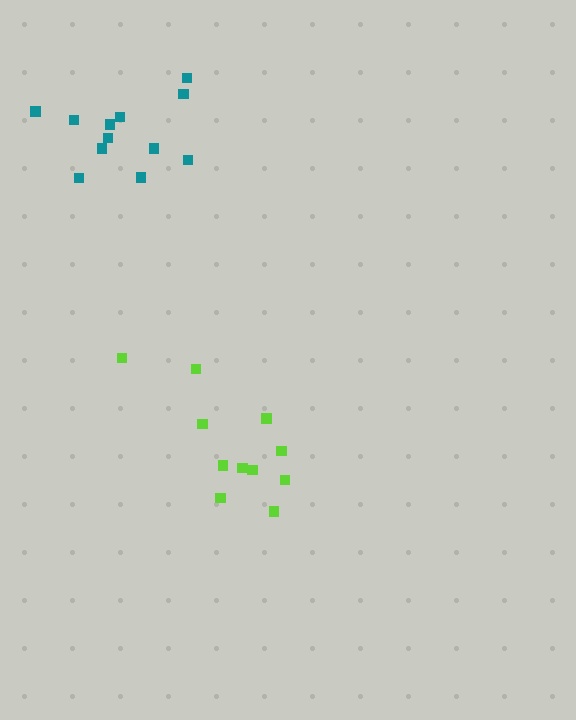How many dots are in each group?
Group 1: 11 dots, Group 2: 12 dots (23 total).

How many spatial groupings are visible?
There are 2 spatial groupings.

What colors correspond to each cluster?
The clusters are colored: lime, teal.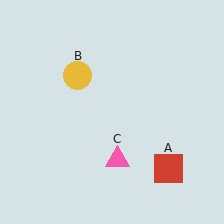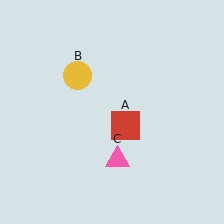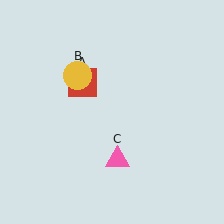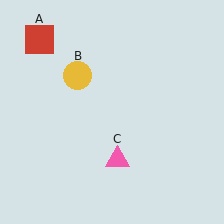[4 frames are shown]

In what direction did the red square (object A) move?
The red square (object A) moved up and to the left.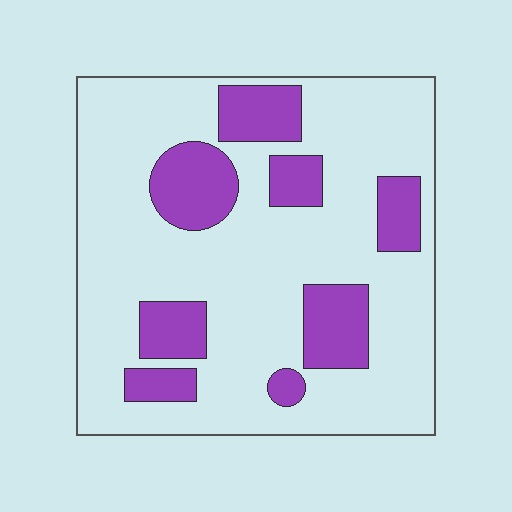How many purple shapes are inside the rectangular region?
8.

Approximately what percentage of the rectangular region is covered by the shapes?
Approximately 25%.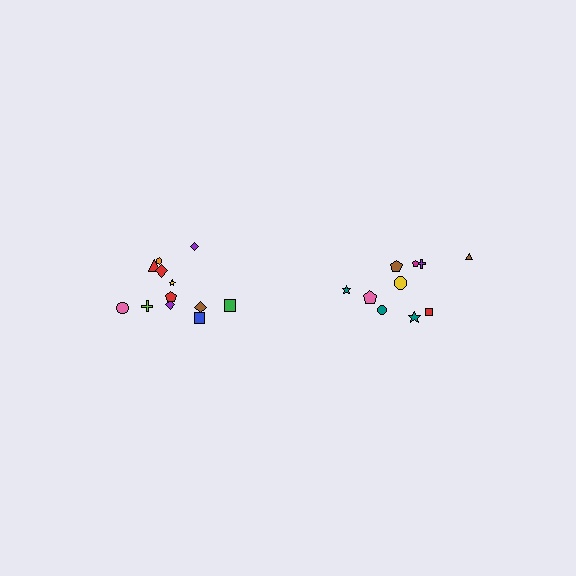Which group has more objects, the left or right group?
The left group.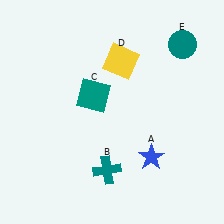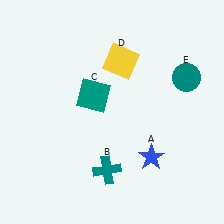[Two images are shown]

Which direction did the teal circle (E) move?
The teal circle (E) moved down.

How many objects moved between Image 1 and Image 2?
1 object moved between the two images.